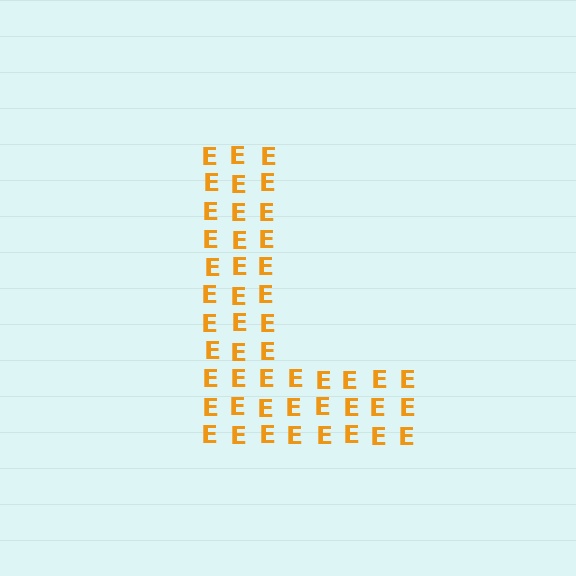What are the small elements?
The small elements are letter E's.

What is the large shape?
The large shape is the letter L.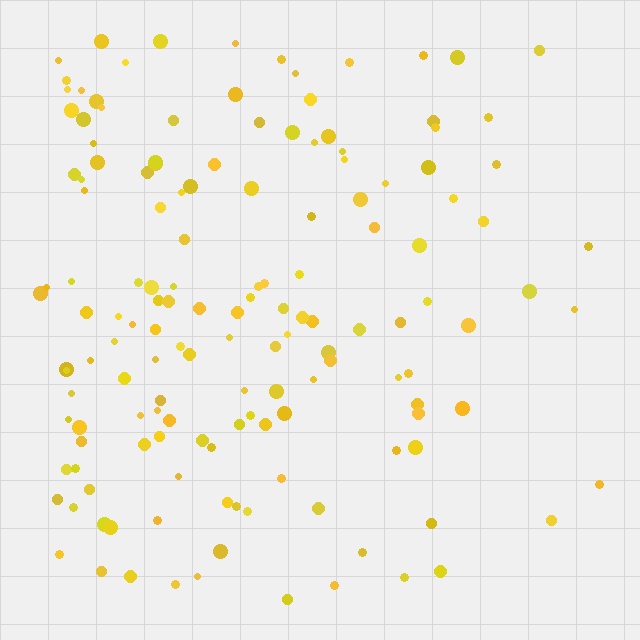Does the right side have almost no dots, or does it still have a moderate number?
Still a moderate number, just noticeably fewer than the left.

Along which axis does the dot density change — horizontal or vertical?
Horizontal.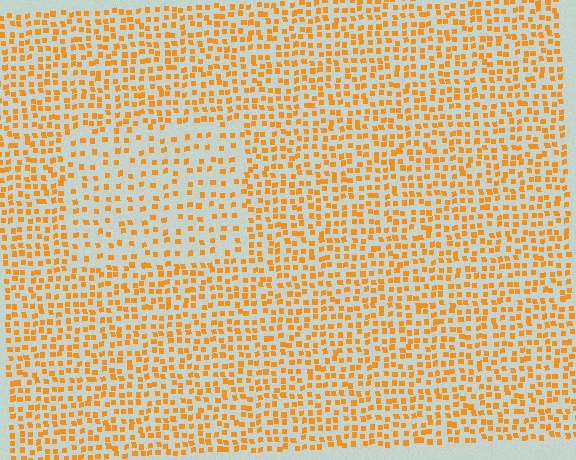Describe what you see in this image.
The image contains small orange elements arranged at two different densities. A rectangle-shaped region is visible where the elements are less densely packed than the surrounding area.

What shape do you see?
I see a rectangle.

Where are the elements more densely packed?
The elements are more densely packed outside the rectangle boundary.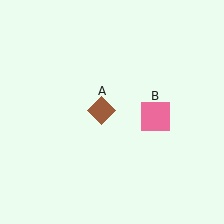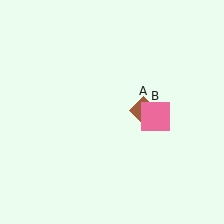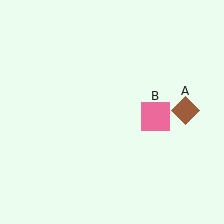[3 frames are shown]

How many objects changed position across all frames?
1 object changed position: brown diamond (object A).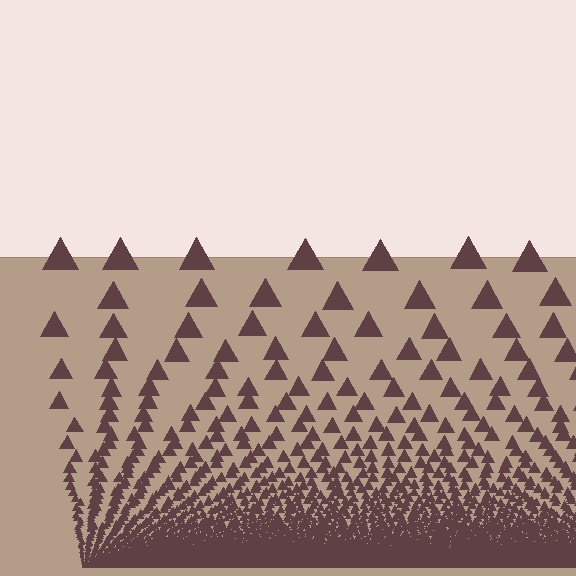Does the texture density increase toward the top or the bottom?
Density increases toward the bottom.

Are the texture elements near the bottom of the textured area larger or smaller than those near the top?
Smaller. The gradient is inverted — elements near the bottom are smaller and denser.